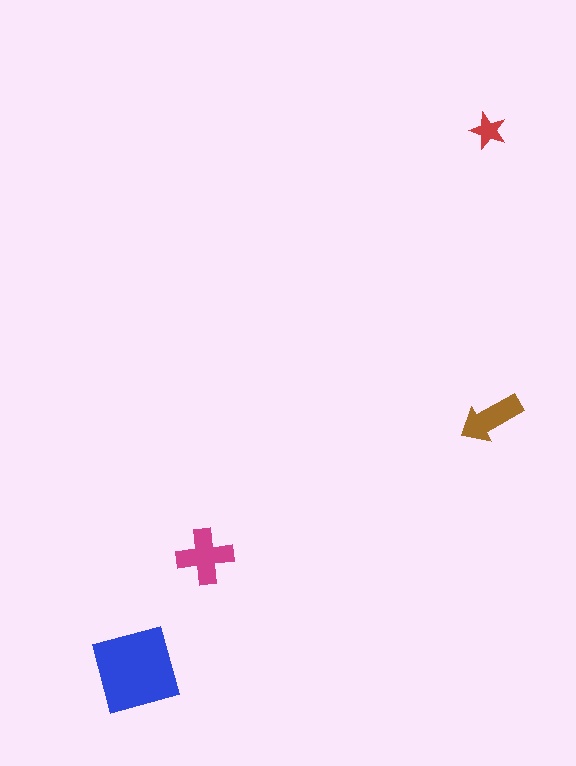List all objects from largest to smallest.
The blue square, the magenta cross, the brown arrow, the red star.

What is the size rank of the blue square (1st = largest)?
1st.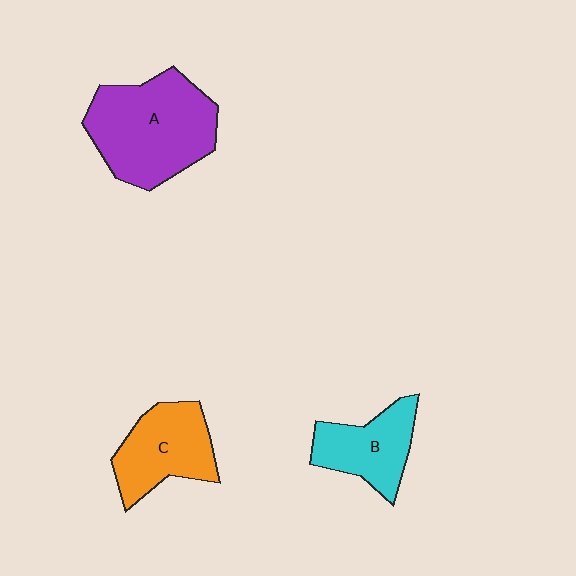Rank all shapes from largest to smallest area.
From largest to smallest: A (purple), C (orange), B (cyan).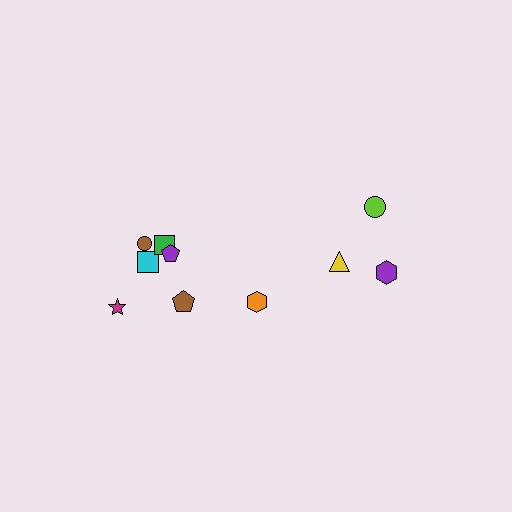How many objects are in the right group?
There are 4 objects.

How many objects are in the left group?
There are 6 objects.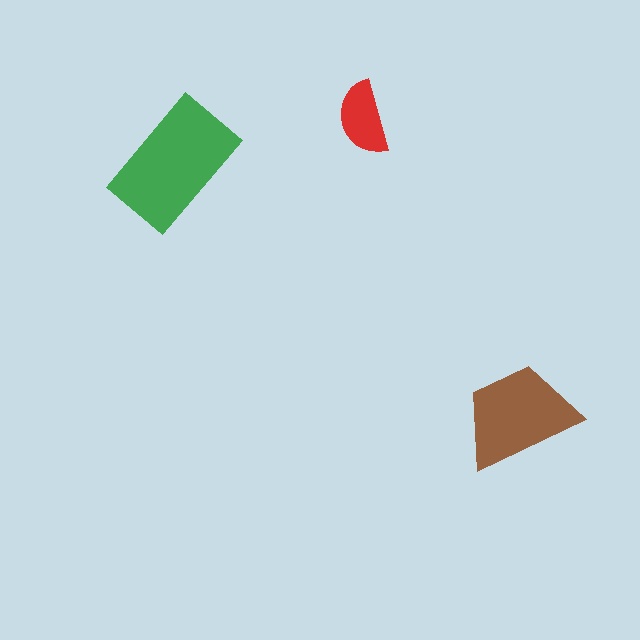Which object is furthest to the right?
The brown trapezoid is rightmost.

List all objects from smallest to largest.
The red semicircle, the brown trapezoid, the green rectangle.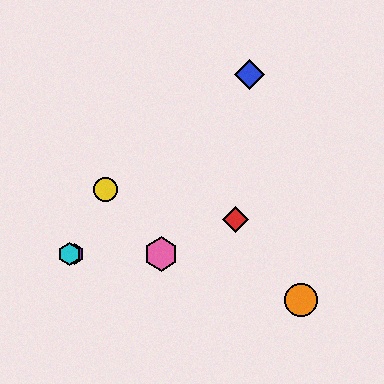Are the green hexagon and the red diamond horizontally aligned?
No, the green hexagon is at y≈254 and the red diamond is at y≈220.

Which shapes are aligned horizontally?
The green hexagon, the purple hexagon, the cyan hexagon, the pink hexagon are aligned horizontally.